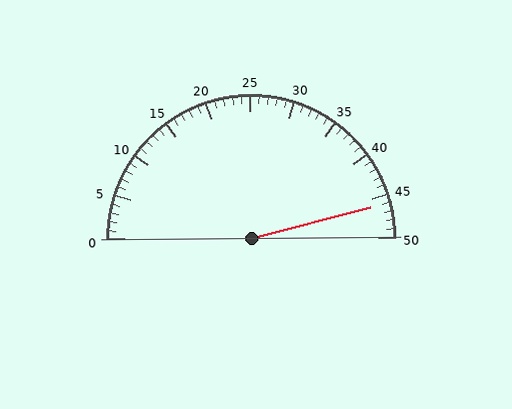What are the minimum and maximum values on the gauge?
The gauge ranges from 0 to 50.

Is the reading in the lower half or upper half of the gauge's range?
The reading is in the upper half of the range (0 to 50).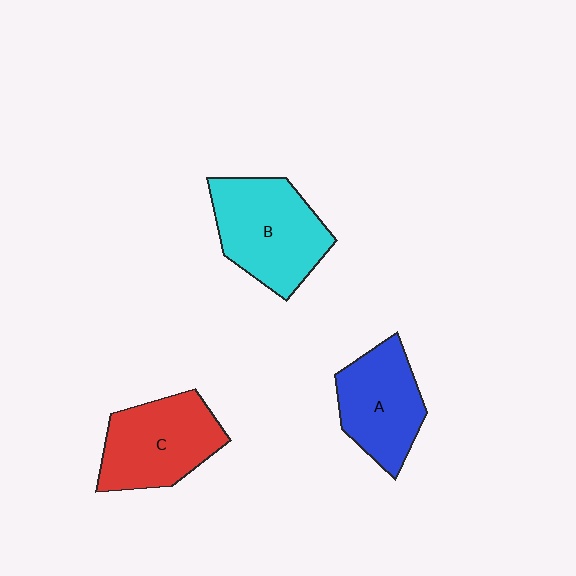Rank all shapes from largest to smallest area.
From largest to smallest: B (cyan), C (red), A (blue).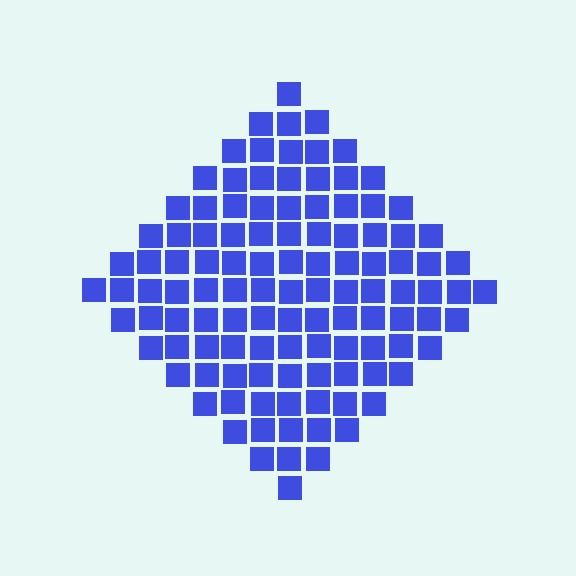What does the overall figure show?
The overall figure shows a diamond.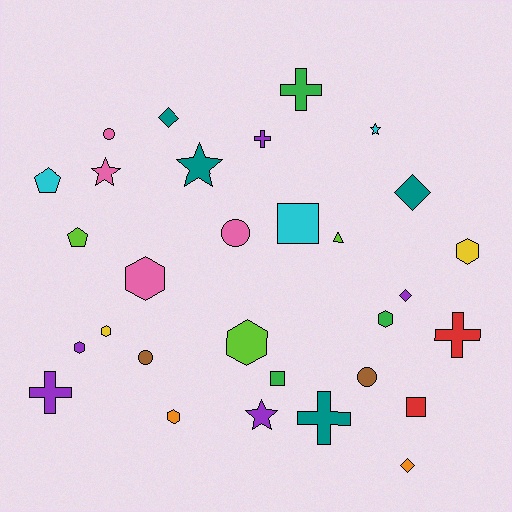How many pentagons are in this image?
There are 2 pentagons.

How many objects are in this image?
There are 30 objects.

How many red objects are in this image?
There are 2 red objects.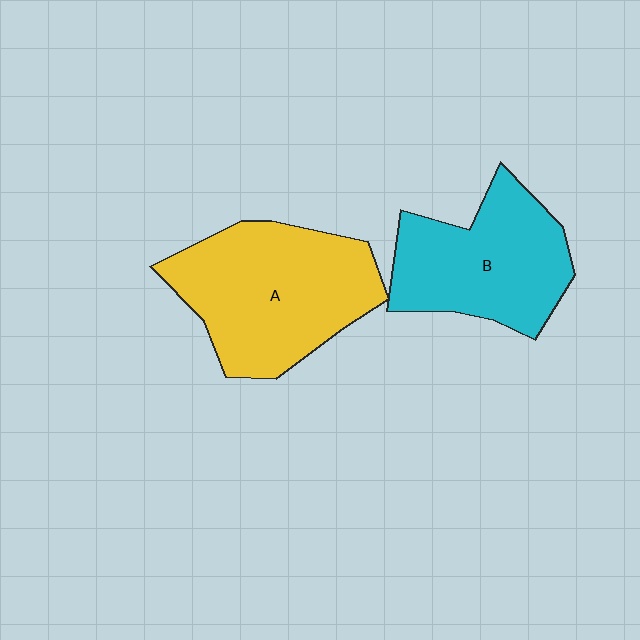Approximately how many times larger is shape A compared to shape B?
Approximately 1.2 times.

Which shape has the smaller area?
Shape B (cyan).